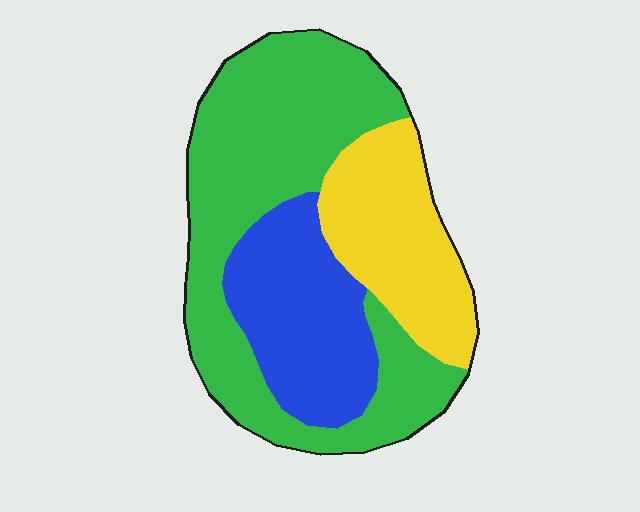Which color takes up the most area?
Green, at roughly 50%.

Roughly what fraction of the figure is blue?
Blue covers around 25% of the figure.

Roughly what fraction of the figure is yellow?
Yellow takes up less than a quarter of the figure.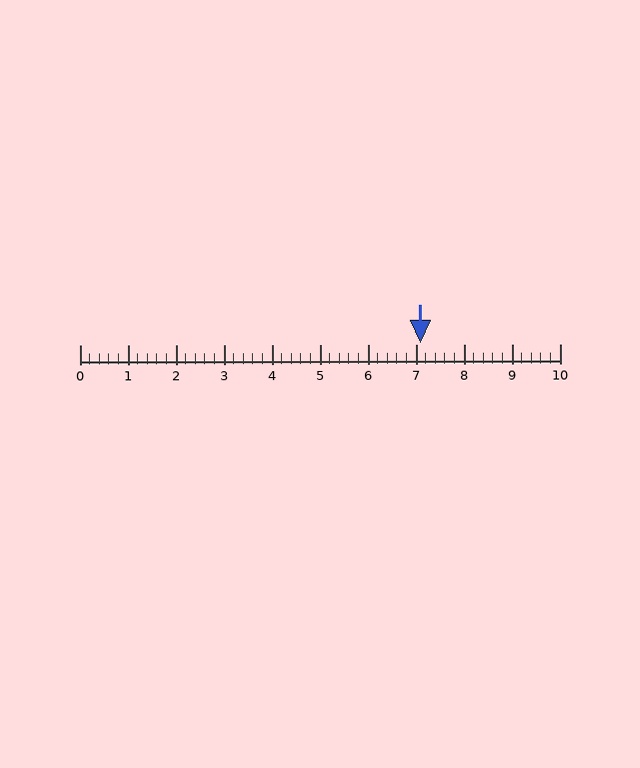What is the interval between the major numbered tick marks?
The major tick marks are spaced 1 units apart.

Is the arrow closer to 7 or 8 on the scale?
The arrow is closer to 7.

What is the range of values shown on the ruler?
The ruler shows values from 0 to 10.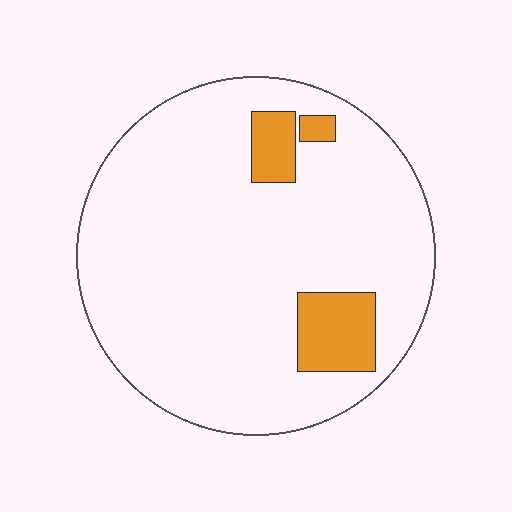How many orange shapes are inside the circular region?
3.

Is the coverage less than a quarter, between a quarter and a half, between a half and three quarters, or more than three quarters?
Less than a quarter.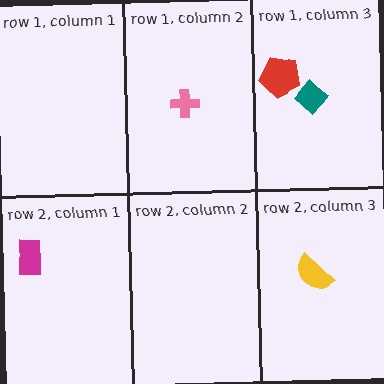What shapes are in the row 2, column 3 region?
The yellow semicircle.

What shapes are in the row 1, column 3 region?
The red pentagon, the teal diamond.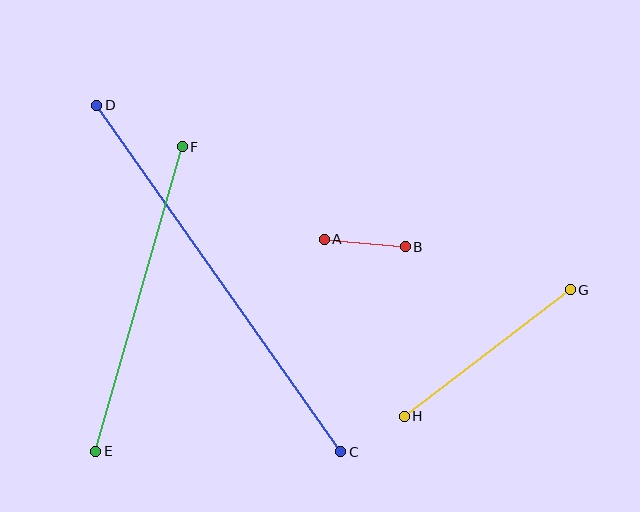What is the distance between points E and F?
The distance is approximately 316 pixels.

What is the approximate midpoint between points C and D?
The midpoint is at approximately (219, 279) pixels.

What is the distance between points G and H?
The distance is approximately 209 pixels.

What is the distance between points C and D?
The distance is approximately 423 pixels.